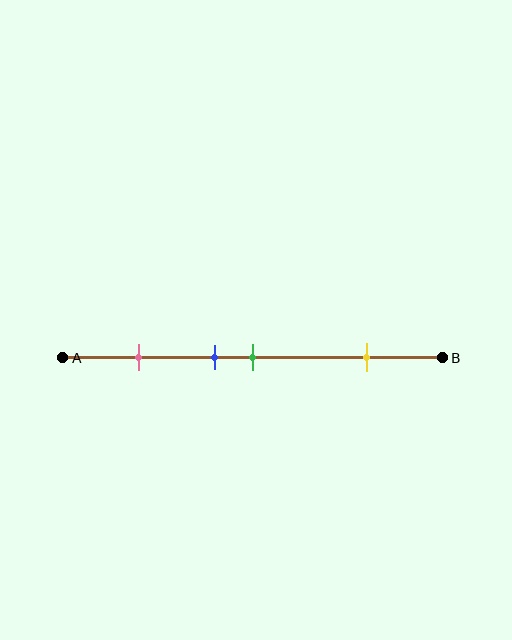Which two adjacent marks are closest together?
The blue and green marks are the closest adjacent pair.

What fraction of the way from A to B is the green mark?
The green mark is approximately 50% (0.5) of the way from A to B.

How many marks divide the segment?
There are 4 marks dividing the segment.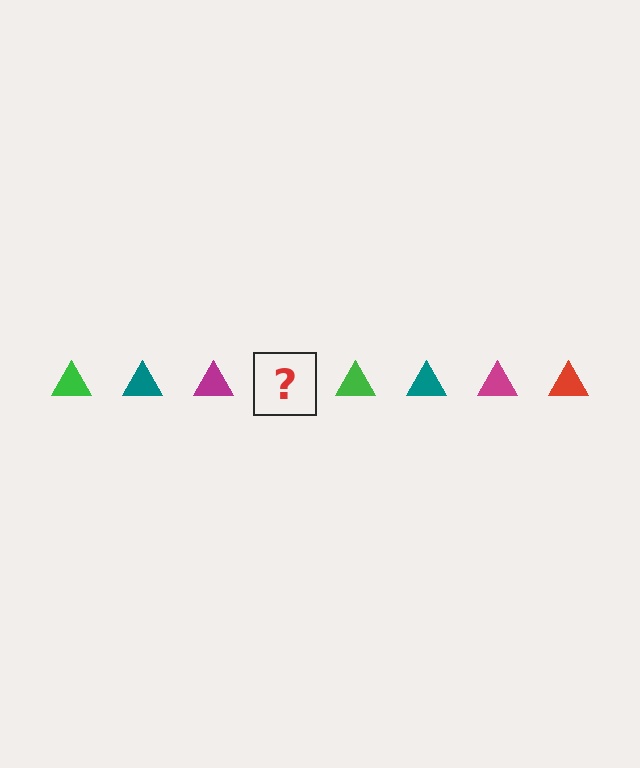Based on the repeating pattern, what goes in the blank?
The blank should be a red triangle.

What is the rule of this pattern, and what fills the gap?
The rule is that the pattern cycles through green, teal, magenta, red triangles. The gap should be filled with a red triangle.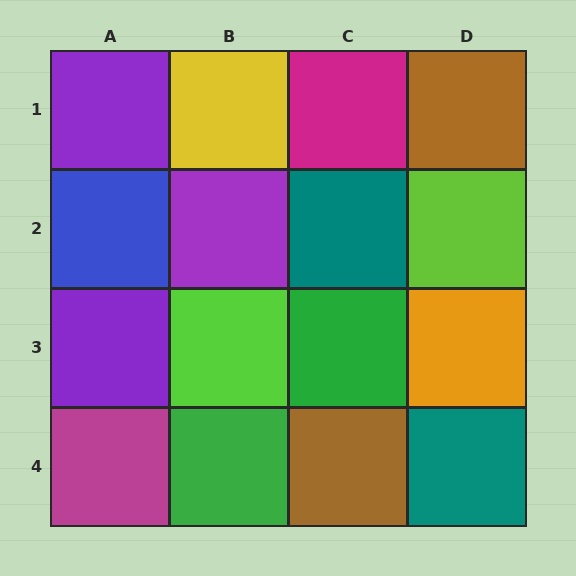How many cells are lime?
2 cells are lime.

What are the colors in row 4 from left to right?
Magenta, green, brown, teal.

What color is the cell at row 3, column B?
Lime.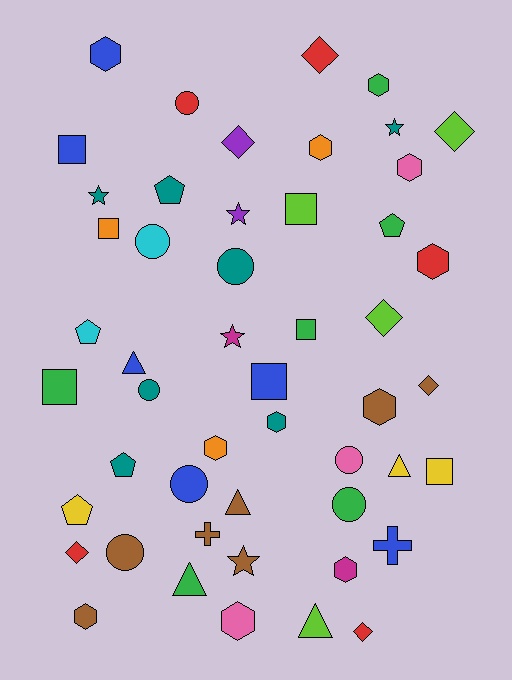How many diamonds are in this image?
There are 7 diamonds.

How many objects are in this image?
There are 50 objects.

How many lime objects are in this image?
There are 4 lime objects.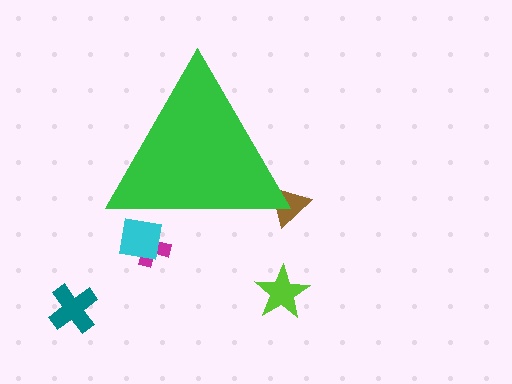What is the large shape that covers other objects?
A green triangle.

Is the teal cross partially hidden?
No, the teal cross is fully visible.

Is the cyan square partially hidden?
Yes, the cyan square is partially hidden behind the green triangle.